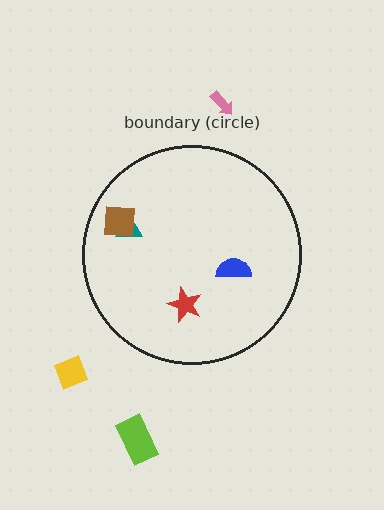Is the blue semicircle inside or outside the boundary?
Inside.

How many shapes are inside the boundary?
4 inside, 3 outside.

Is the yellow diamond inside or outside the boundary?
Outside.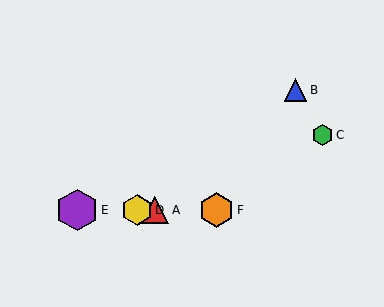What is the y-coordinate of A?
Object A is at y≈210.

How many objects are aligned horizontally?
4 objects (A, D, E, F) are aligned horizontally.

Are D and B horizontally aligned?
No, D is at y≈210 and B is at y≈90.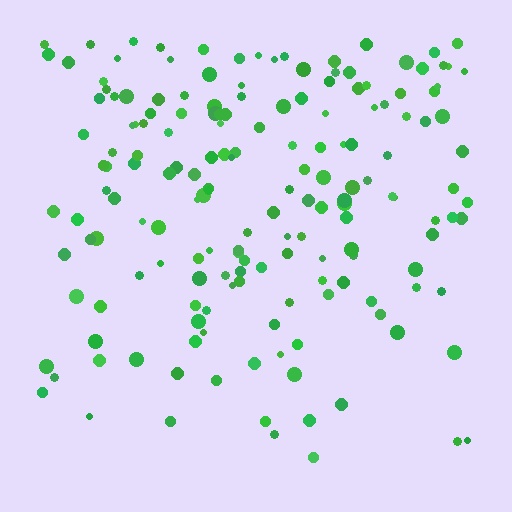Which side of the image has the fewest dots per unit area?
The bottom.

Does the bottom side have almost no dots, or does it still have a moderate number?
Still a moderate number, just noticeably fewer than the top.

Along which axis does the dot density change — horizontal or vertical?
Vertical.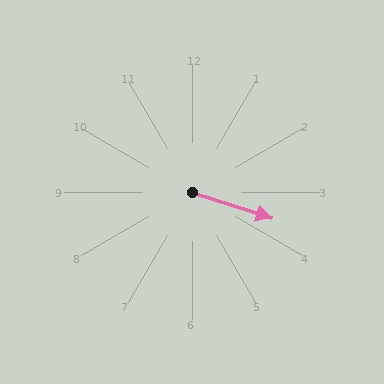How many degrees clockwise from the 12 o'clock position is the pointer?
Approximately 108 degrees.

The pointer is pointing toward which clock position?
Roughly 4 o'clock.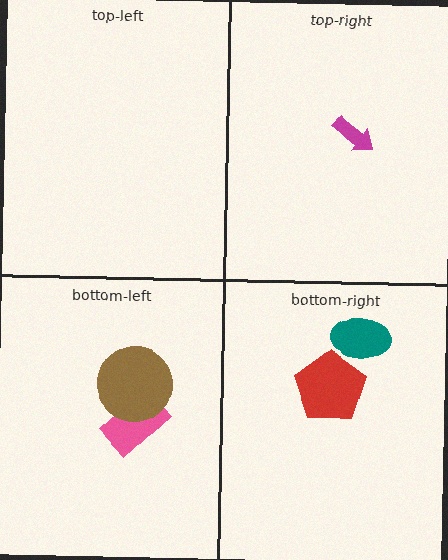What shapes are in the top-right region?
The magenta arrow.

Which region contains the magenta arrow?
The top-right region.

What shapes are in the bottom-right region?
The teal ellipse, the red pentagon.